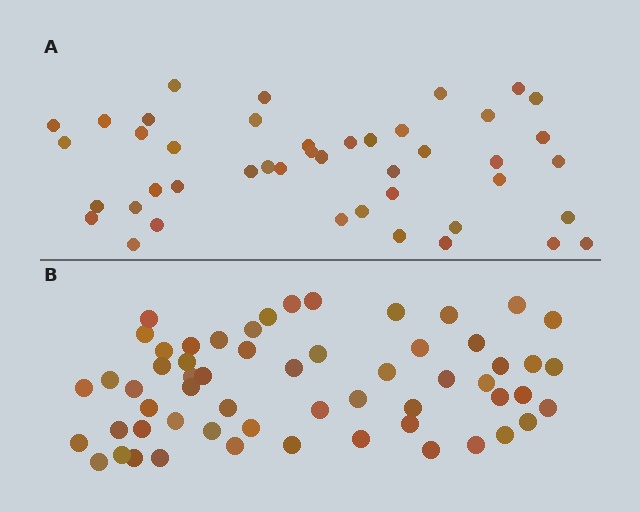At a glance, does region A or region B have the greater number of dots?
Region B (the bottom region) has more dots.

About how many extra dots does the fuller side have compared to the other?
Region B has approximately 15 more dots than region A.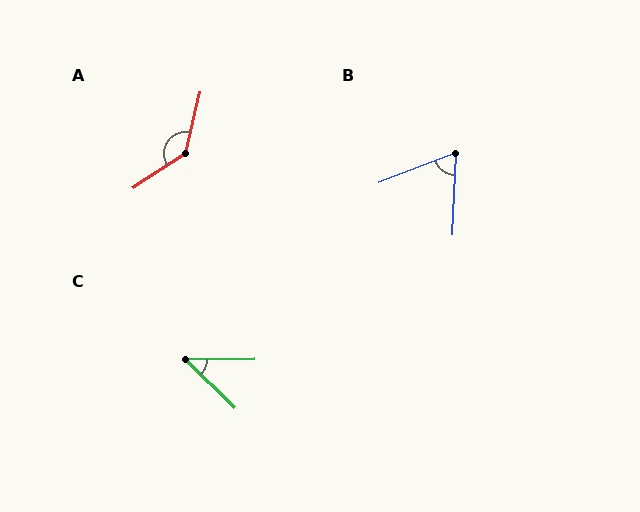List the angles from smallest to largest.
C (45°), B (66°), A (137°).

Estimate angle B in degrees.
Approximately 66 degrees.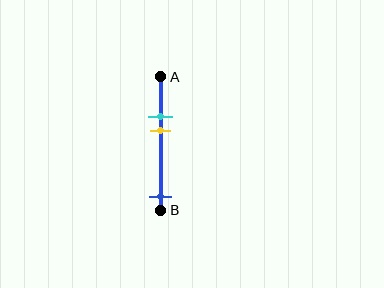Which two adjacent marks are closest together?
The cyan and yellow marks are the closest adjacent pair.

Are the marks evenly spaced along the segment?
No, the marks are not evenly spaced.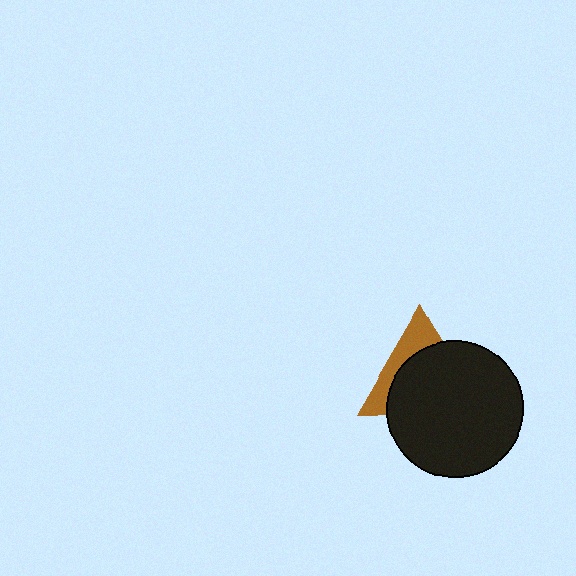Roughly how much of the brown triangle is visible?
A small part of it is visible (roughly 33%).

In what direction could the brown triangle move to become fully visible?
The brown triangle could move up. That would shift it out from behind the black circle entirely.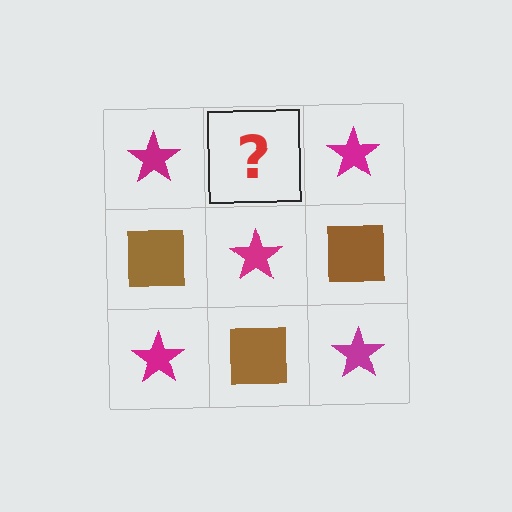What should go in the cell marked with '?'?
The missing cell should contain a brown square.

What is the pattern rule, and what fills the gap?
The rule is that it alternates magenta star and brown square in a checkerboard pattern. The gap should be filled with a brown square.